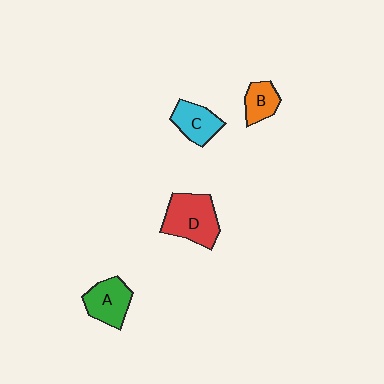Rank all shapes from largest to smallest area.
From largest to smallest: D (red), A (green), C (cyan), B (orange).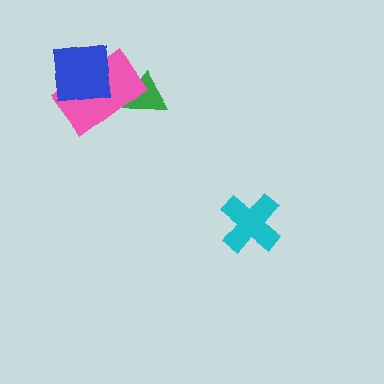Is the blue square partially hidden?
No, no other shape covers it.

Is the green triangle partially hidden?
Yes, it is partially covered by another shape.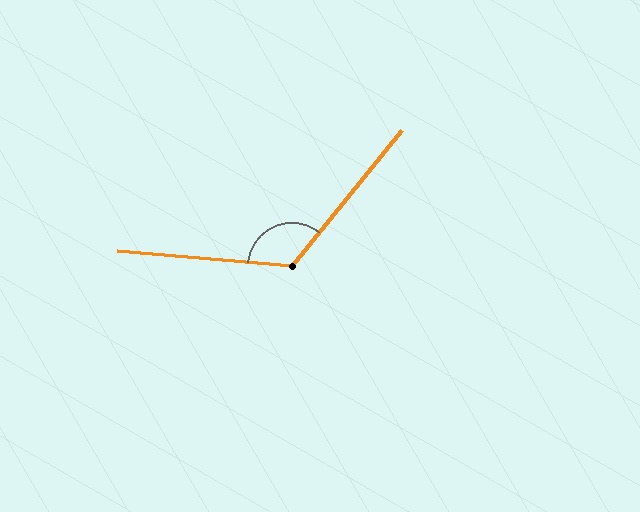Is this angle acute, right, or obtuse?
It is obtuse.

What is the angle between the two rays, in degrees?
Approximately 124 degrees.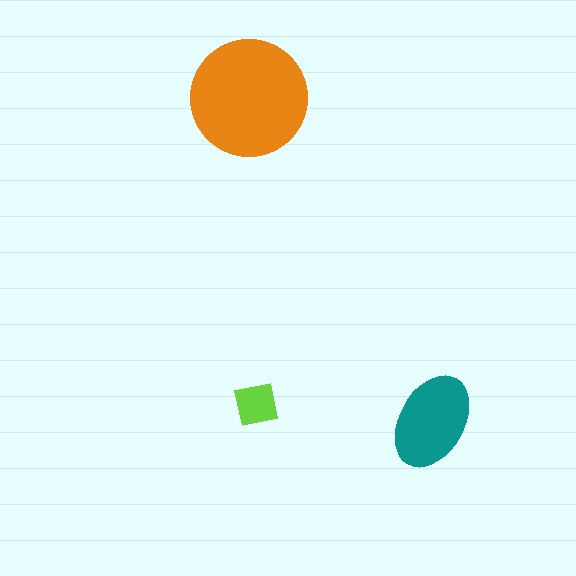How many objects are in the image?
There are 3 objects in the image.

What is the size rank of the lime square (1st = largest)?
3rd.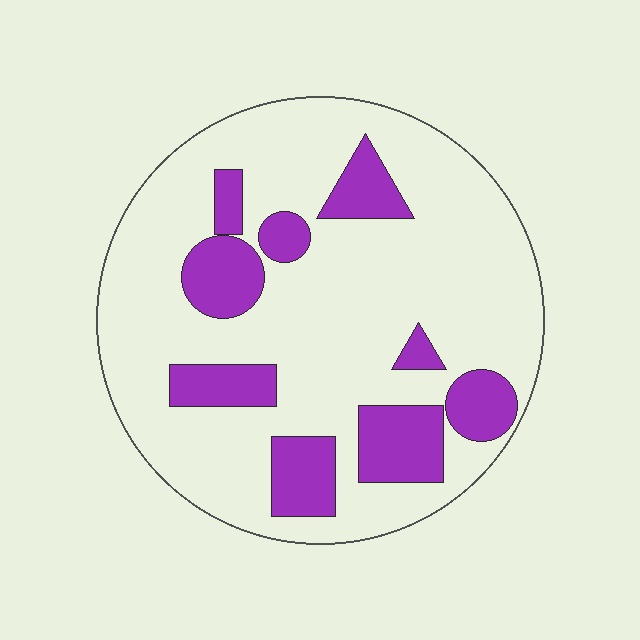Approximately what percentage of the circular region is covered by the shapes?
Approximately 25%.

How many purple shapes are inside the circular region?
9.